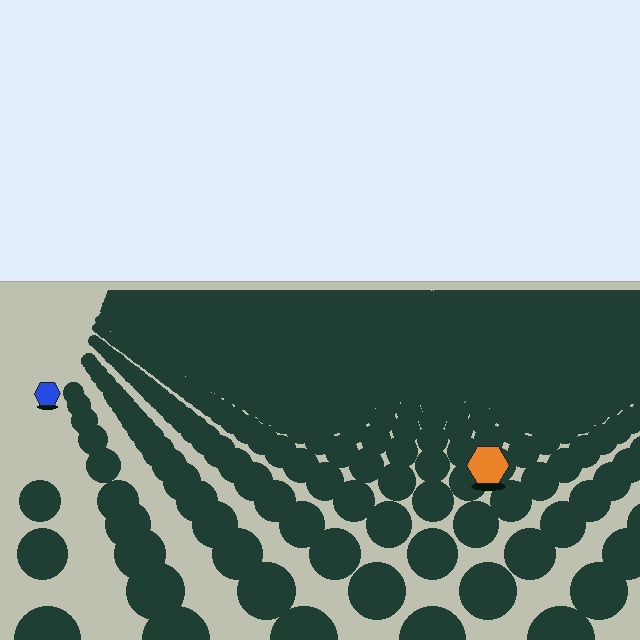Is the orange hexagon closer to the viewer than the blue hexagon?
Yes. The orange hexagon is closer — you can tell from the texture gradient: the ground texture is coarser near it.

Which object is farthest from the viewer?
The blue hexagon is farthest from the viewer. It appears smaller and the ground texture around it is denser.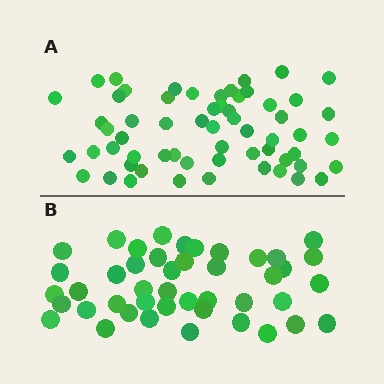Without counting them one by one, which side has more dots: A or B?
Region A (the top region) has more dots.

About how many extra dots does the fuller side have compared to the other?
Region A has approximately 15 more dots than region B.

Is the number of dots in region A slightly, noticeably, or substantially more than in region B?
Region A has noticeably more, but not dramatically so. The ratio is roughly 1.4 to 1.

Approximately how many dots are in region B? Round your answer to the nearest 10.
About 40 dots. (The exact count is 44, which rounds to 40.)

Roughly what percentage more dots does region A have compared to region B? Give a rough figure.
About 35% more.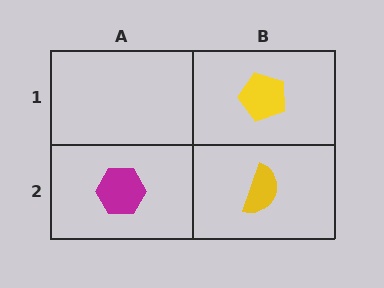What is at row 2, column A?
A magenta hexagon.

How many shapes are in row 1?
1 shape.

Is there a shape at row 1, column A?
No, that cell is empty.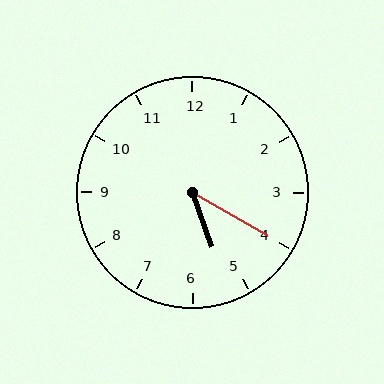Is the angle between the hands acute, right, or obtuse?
It is acute.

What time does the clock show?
5:20.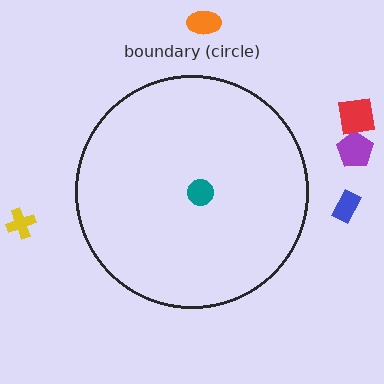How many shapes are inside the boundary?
1 inside, 5 outside.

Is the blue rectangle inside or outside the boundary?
Outside.